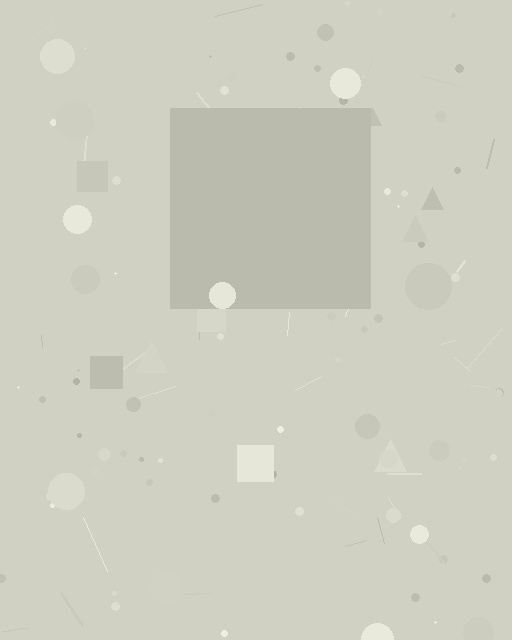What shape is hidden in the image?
A square is hidden in the image.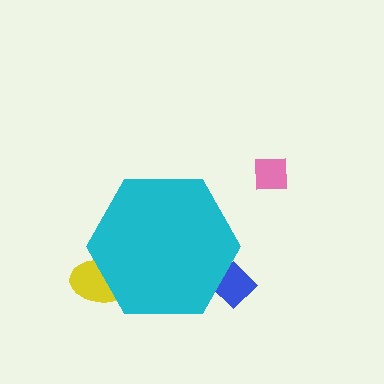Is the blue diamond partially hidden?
Yes, the blue diamond is partially hidden behind the cyan hexagon.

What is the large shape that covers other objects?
A cyan hexagon.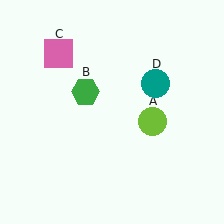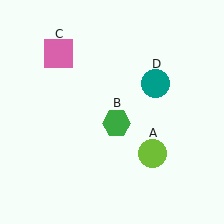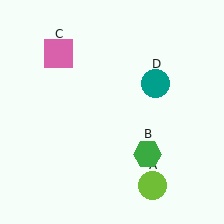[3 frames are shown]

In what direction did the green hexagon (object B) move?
The green hexagon (object B) moved down and to the right.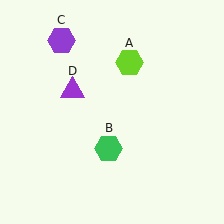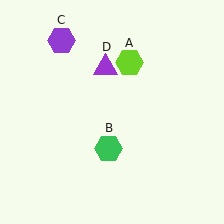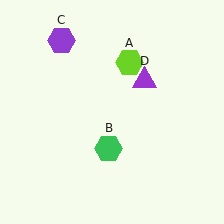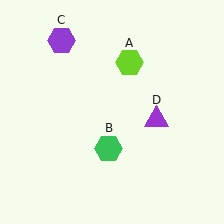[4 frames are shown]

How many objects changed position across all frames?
1 object changed position: purple triangle (object D).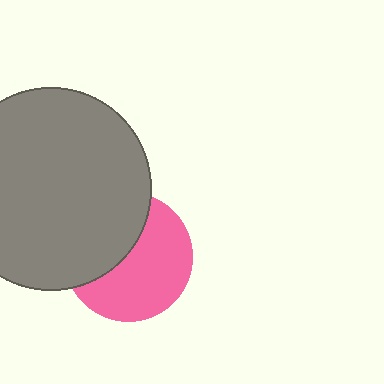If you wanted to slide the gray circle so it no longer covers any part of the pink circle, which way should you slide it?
Slide it toward the upper-left — that is the most direct way to separate the two shapes.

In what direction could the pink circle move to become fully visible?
The pink circle could move toward the lower-right. That would shift it out from behind the gray circle entirely.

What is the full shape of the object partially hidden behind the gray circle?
The partially hidden object is a pink circle.